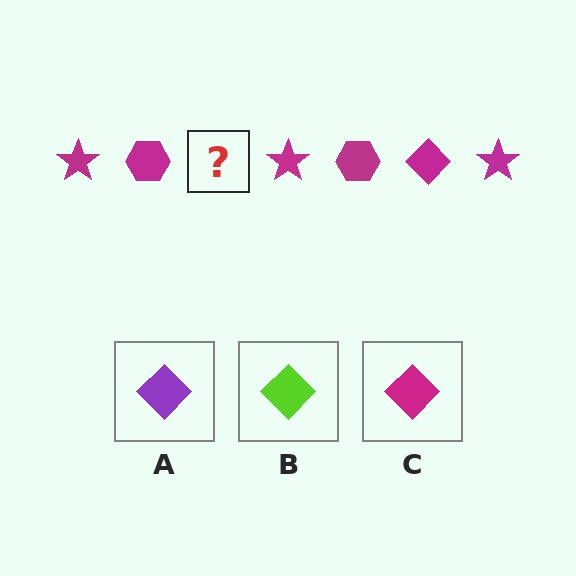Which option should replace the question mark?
Option C.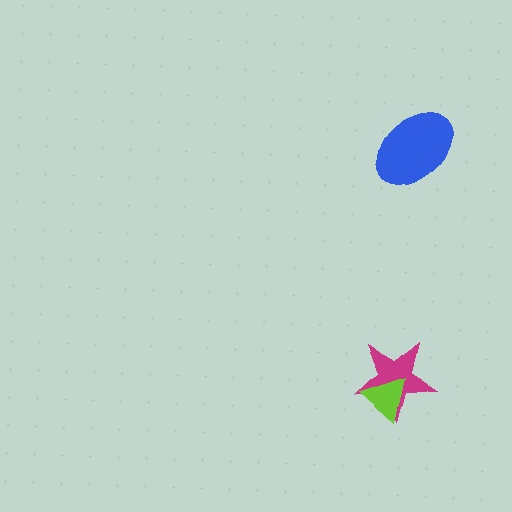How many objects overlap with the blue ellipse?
0 objects overlap with the blue ellipse.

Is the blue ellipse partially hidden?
No, no other shape covers it.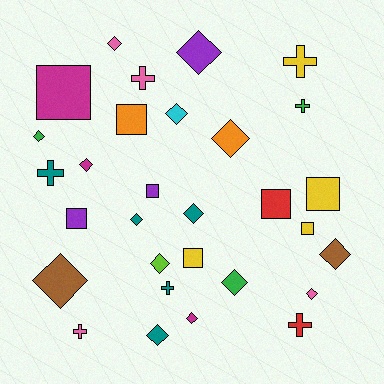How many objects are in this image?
There are 30 objects.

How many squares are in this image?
There are 8 squares.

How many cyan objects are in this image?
There is 1 cyan object.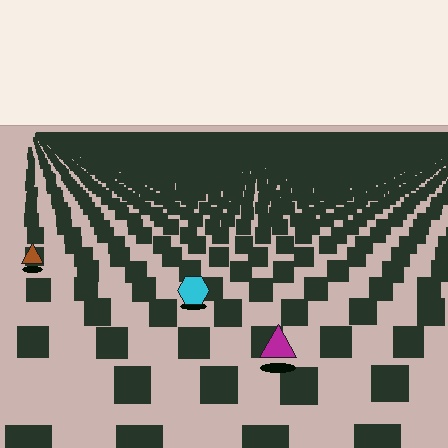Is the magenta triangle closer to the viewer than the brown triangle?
Yes. The magenta triangle is closer — you can tell from the texture gradient: the ground texture is coarser near it.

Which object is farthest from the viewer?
The brown triangle is farthest from the viewer. It appears smaller and the ground texture around it is denser.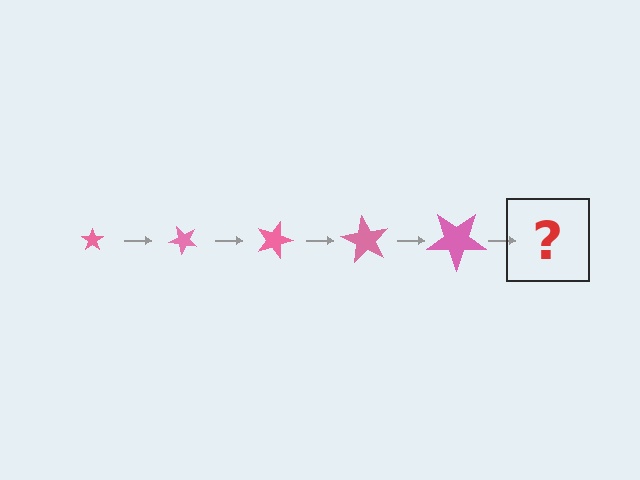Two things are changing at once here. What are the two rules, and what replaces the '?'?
The two rules are that the star grows larger each step and it rotates 45 degrees each step. The '?' should be a star, larger than the previous one and rotated 225 degrees from the start.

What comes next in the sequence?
The next element should be a star, larger than the previous one and rotated 225 degrees from the start.